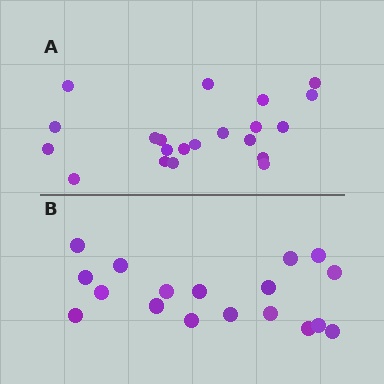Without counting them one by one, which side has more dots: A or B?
Region A (the top region) has more dots.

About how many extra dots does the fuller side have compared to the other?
Region A has just a few more — roughly 2 or 3 more dots than region B.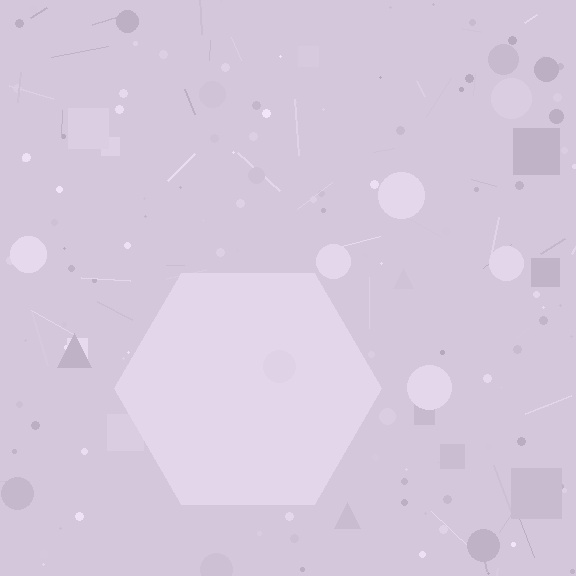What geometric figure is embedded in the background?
A hexagon is embedded in the background.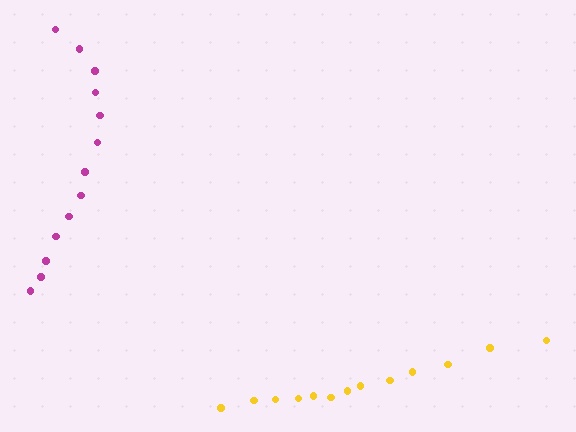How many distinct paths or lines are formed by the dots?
There are 2 distinct paths.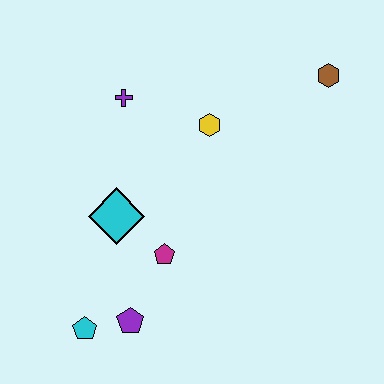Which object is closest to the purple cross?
The yellow hexagon is closest to the purple cross.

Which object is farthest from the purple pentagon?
The brown hexagon is farthest from the purple pentagon.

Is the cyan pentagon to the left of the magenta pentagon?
Yes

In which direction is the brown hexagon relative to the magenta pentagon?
The brown hexagon is above the magenta pentagon.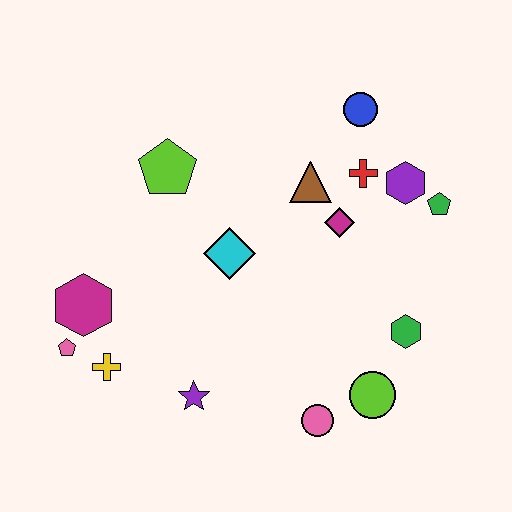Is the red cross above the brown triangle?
Yes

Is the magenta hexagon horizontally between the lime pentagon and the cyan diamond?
No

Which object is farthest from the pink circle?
The blue circle is farthest from the pink circle.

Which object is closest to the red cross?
The purple hexagon is closest to the red cross.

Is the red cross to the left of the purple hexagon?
Yes